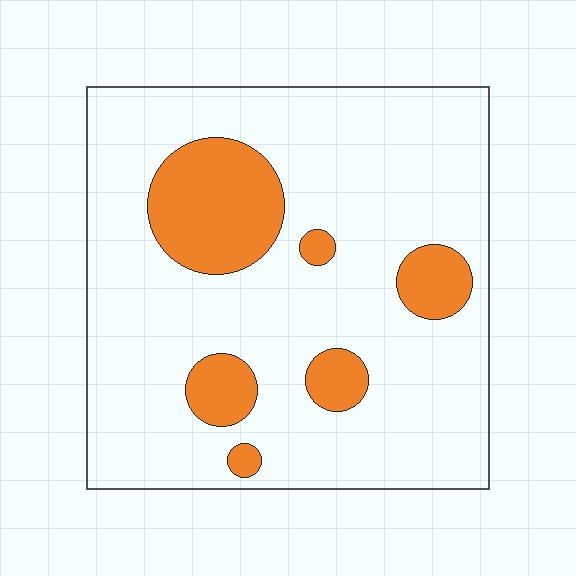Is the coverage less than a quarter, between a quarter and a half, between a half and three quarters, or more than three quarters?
Less than a quarter.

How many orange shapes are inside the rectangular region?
6.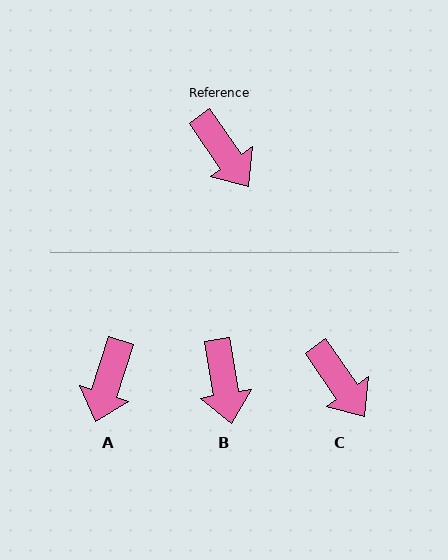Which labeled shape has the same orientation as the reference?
C.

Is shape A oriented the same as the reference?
No, it is off by about 53 degrees.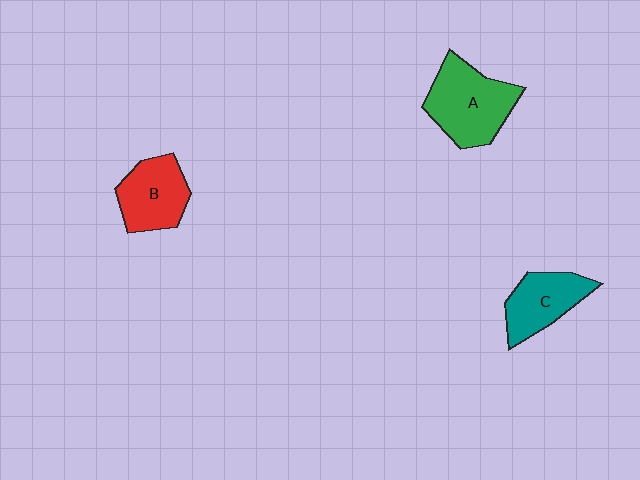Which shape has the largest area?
Shape A (green).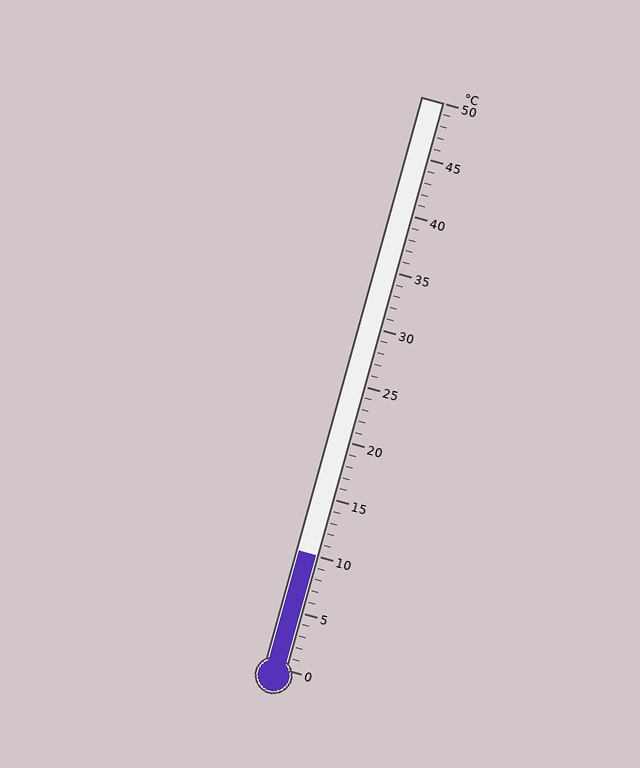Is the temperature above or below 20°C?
The temperature is below 20°C.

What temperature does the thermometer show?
The thermometer shows approximately 10°C.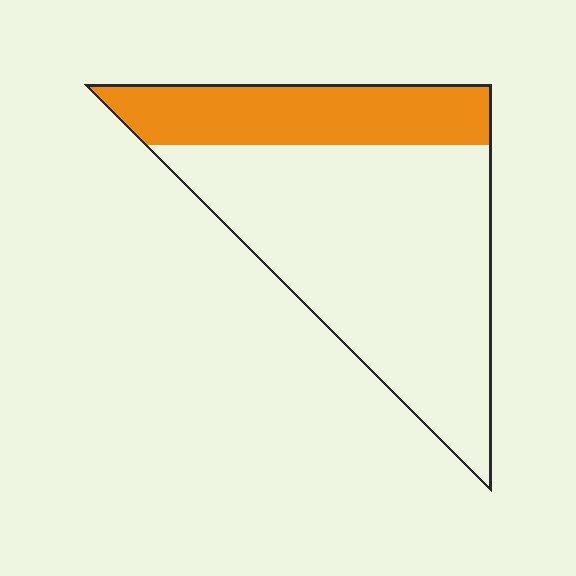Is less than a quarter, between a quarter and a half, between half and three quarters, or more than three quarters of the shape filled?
Between a quarter and a half.